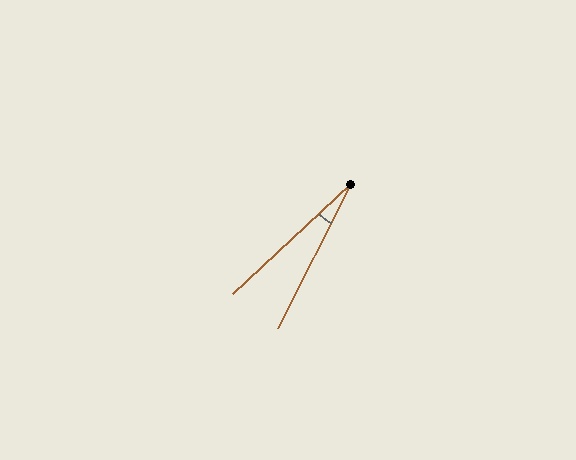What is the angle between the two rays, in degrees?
Approximately 20 degrees.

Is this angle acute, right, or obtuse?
It is acute.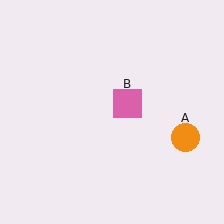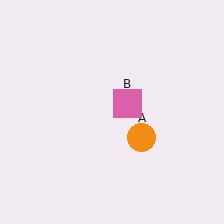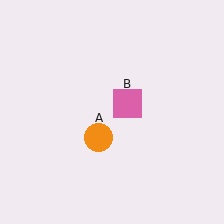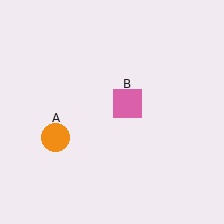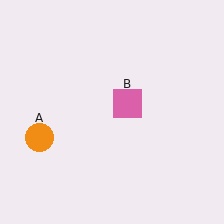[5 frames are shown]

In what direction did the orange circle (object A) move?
The orange circle (object A) moved left.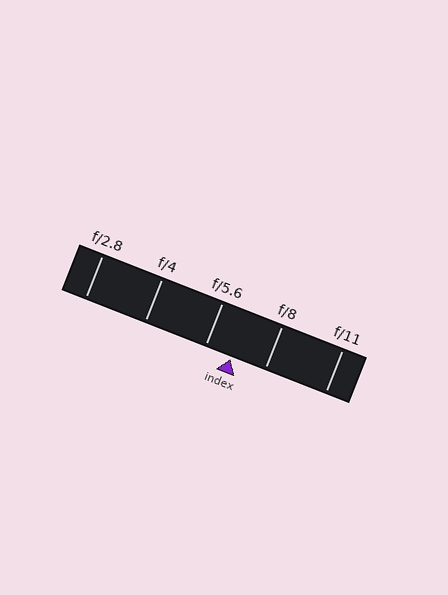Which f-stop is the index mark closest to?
The index mark is closest to f/5.6.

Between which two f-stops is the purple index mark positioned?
The index mark is between f/5.6 and f/8.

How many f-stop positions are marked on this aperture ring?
There are 5 f-stop positions marked.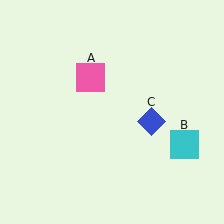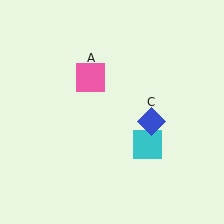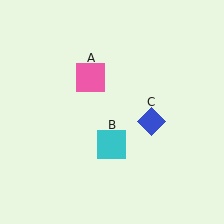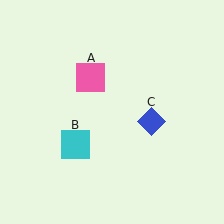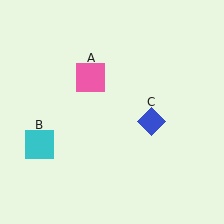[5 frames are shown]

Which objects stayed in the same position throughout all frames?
Pink square (object A) and blue diamond (object C) remained stationary.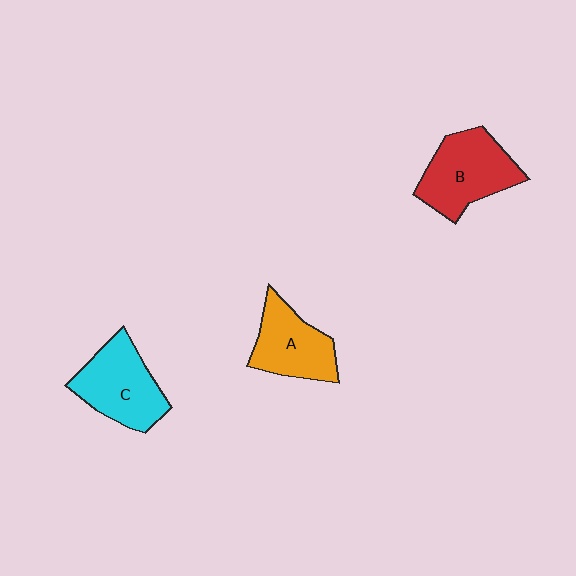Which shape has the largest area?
Shape B (red).